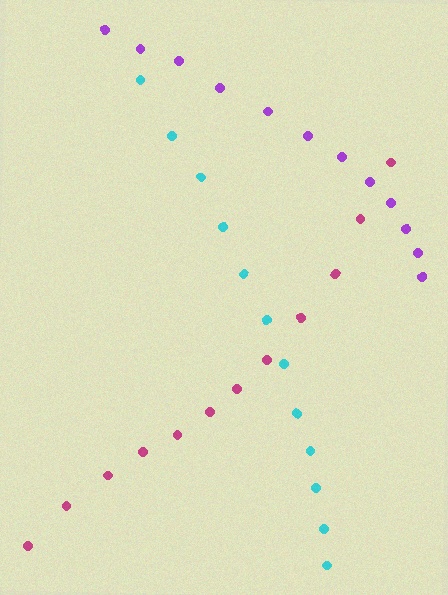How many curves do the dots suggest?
There are 3 distinct paths.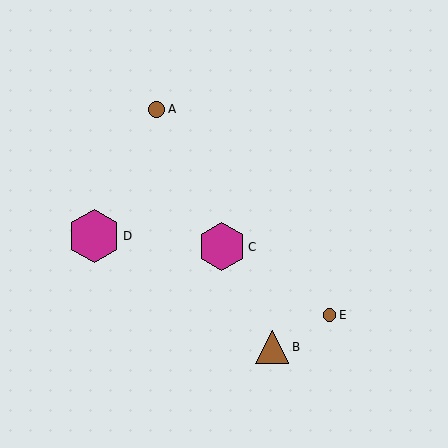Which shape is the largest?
The magenta hexagon (labeled D) is the largest.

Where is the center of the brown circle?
The center of the brown circle is at (330, 315).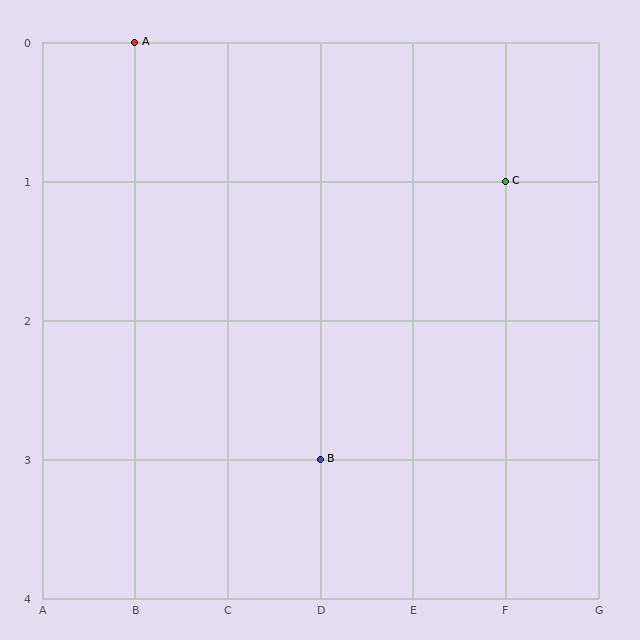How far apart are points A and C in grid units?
Points A and C are 4 columns and 1 row apart (about 4.1 grid units diagonally).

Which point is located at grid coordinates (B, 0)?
Point A is at (B, 0).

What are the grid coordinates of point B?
Point B is at grid coordinates (D, 3).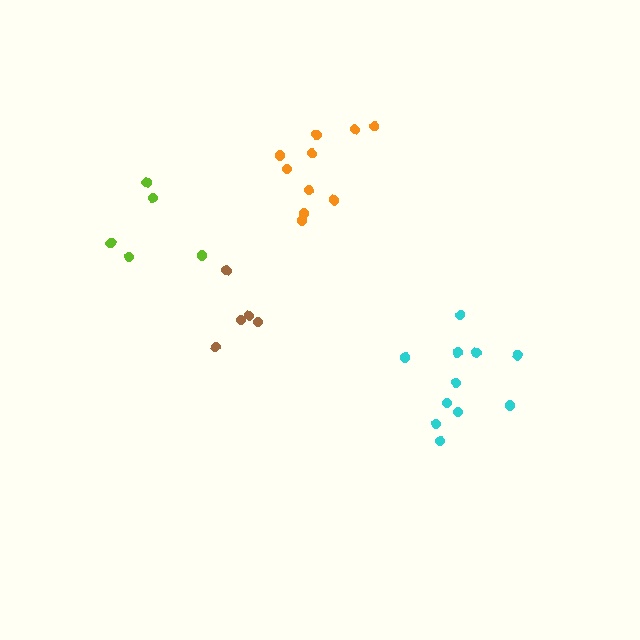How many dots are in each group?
Group 1: 11 dots, Group 2: 5 dots, Group 3: 10 dots, Group 4: 5 dots (31 total).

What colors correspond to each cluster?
The clusters are colored: cyan, lime, orange, brown.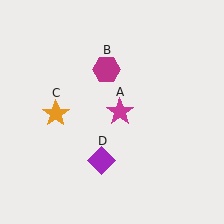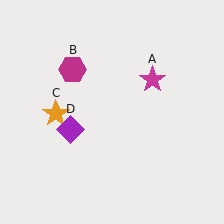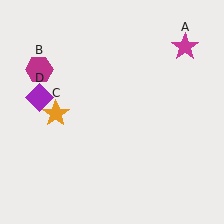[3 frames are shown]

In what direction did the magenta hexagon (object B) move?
The magenta hexagon (object B) moved left.